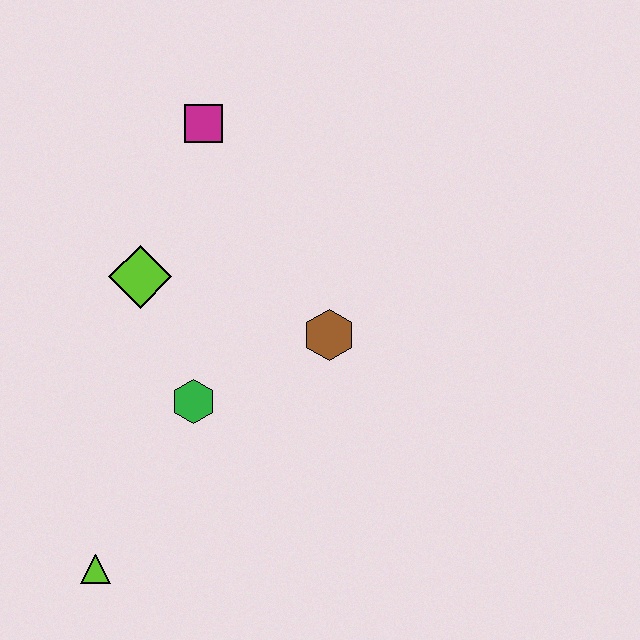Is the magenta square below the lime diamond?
No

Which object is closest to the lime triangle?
The green hexagon is closest to the lime triangle.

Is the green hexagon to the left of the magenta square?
Yes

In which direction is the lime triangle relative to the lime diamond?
The lime triangle is below the lime diamond.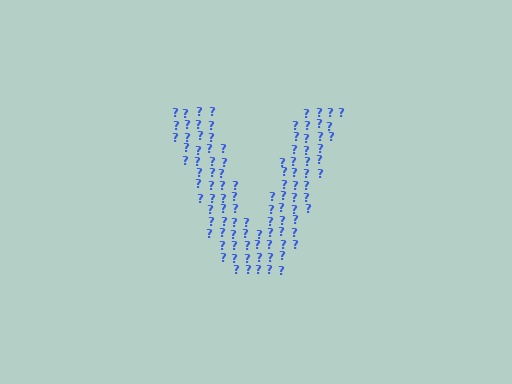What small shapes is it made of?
It is made of small question marks.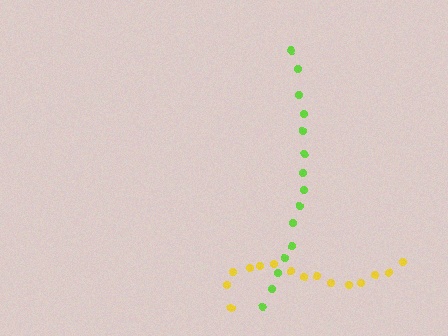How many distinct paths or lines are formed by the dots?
There are 2 distinct paths.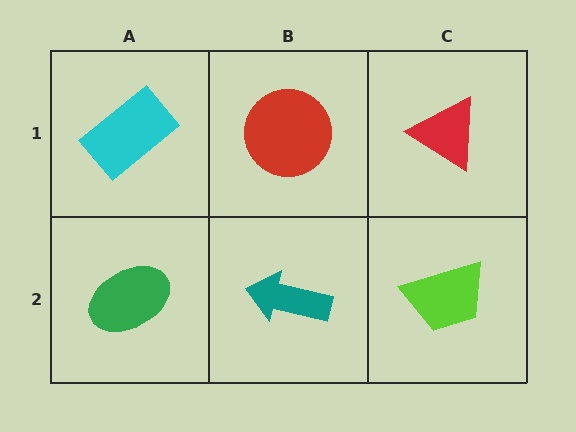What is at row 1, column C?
A red triangle.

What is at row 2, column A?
A green ellipse.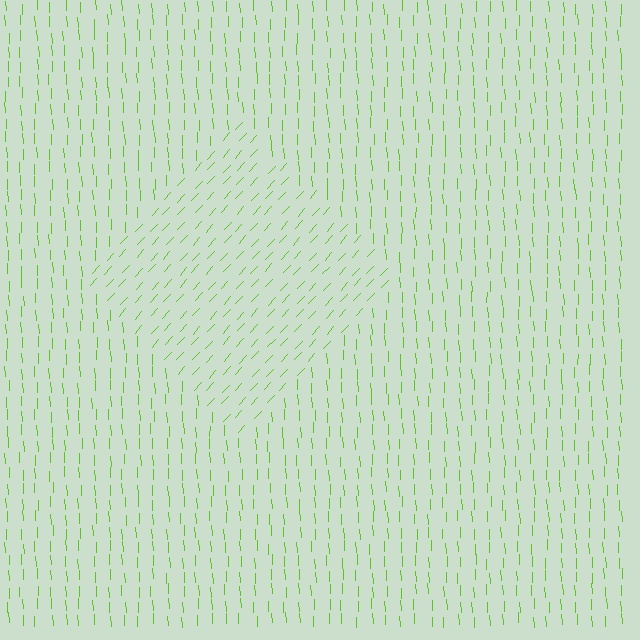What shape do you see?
I see a diamond.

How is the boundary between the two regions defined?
The boundary is defined purely by a change in line orientation (approximately 45 degrees difference). All lines are the same color and thickness.